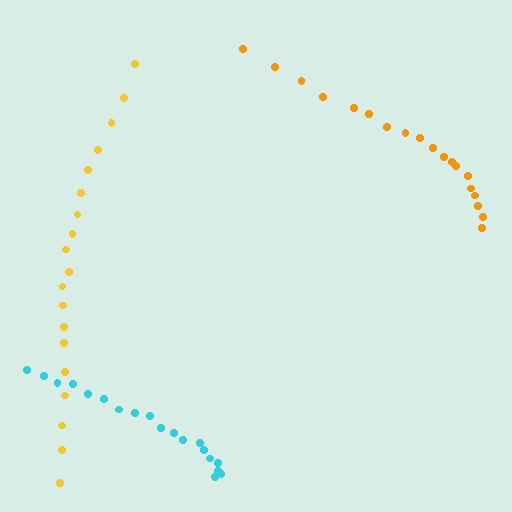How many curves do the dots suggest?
There are 3 distinct paths.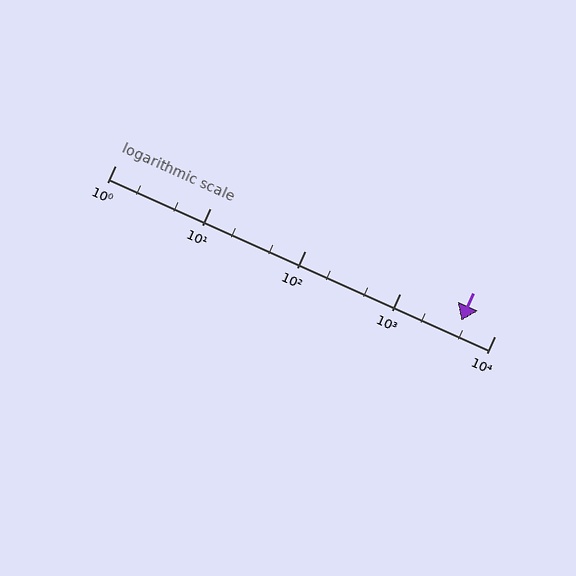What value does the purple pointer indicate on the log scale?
The pointer indicates approximately 4500.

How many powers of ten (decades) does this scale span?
The scale spans 4 decades, from 1 to 10000.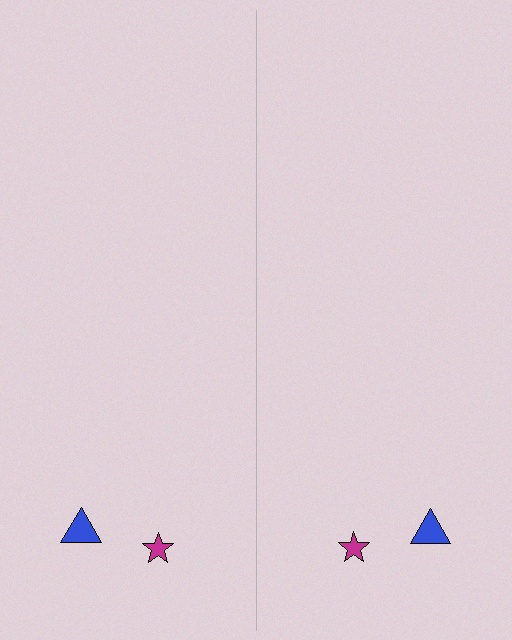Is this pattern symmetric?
Yes, this pattern has bilateral (reflection) symmetry.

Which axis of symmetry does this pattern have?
The pattern has a vertical axis of symmetry running through the center of the image.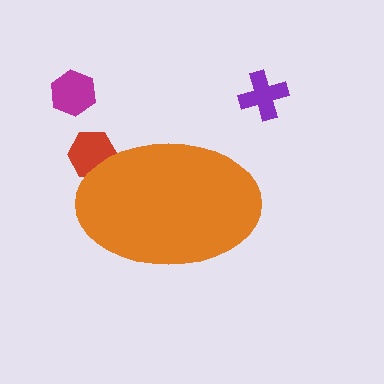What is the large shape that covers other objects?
An orange ellipse.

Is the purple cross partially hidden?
No, the purple cross is fully visible.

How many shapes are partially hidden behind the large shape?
1 shape is partially hidden.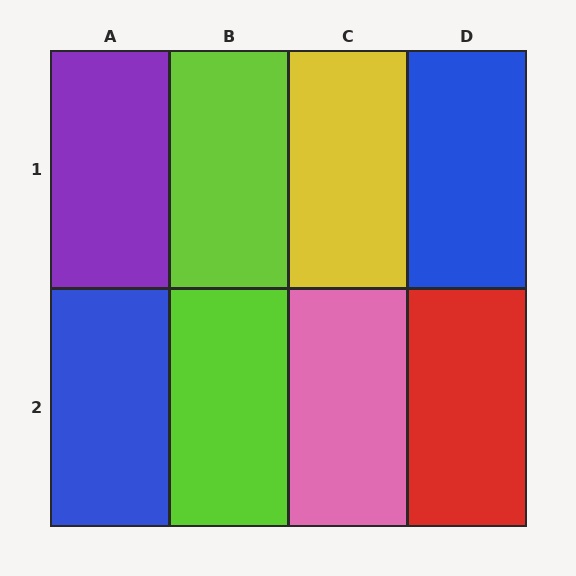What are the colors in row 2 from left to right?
Blue, lime, pink, red.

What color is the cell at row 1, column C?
Yellow.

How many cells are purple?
1 cell is purple.